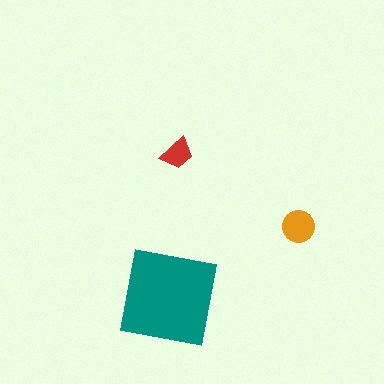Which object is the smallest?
The red trapezoid.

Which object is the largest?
The teal square.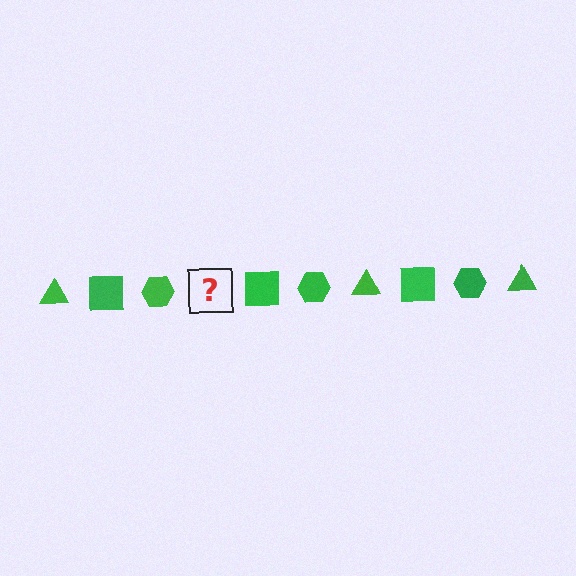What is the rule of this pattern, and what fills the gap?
The rule is that the pattern cycles through triangle, square, hexagon shapes in green. The gap should be filled with a green triangle.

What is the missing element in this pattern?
The missing element is a green triangle.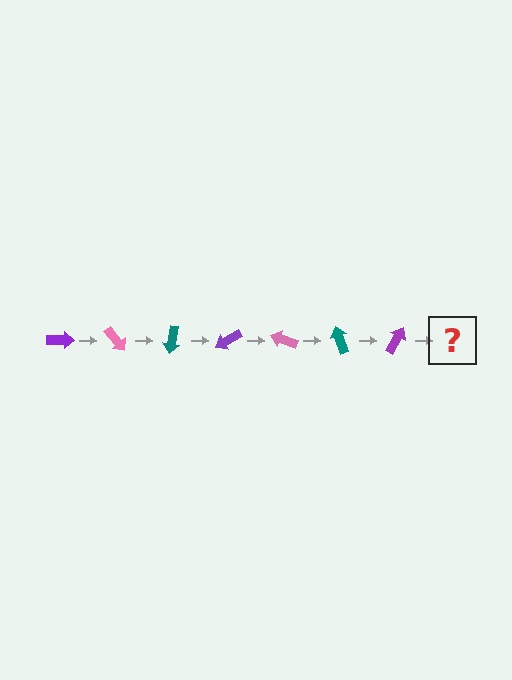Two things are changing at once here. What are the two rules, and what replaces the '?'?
The two rules are that it rotates 50 degrees each step and the color cycles through purple, pink, and teal. The '?' should be a pink arrow, rotated 350 degrees from the start.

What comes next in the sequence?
The next element should be a pink arrow, rotated 350 degrees from the start.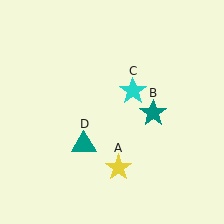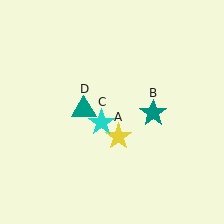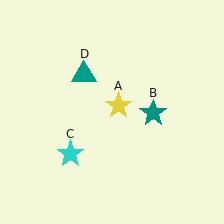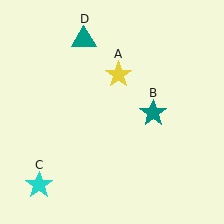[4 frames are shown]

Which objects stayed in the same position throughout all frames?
Teal star (object B) remained stationary.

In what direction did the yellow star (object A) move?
The yellow star (object A) moved up.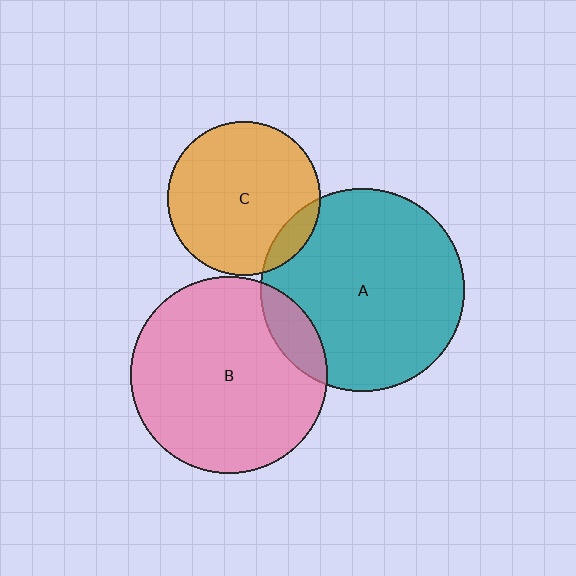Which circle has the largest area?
Circle A (teal).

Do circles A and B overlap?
Yes.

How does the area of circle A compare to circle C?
Approximately 1.8 times.